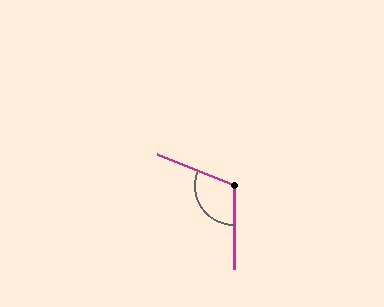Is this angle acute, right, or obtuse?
It is obtuse.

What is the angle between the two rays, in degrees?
Approximately 112 degrees.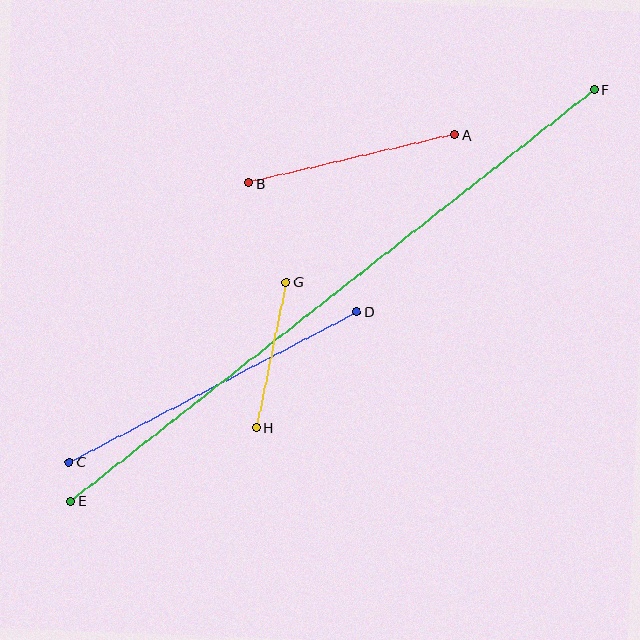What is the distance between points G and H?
The distance is approximately 148 pixels.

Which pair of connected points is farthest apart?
Points E and F are farthest apart.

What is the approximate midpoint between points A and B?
The midpoint is at approximately (352, 159) pixels.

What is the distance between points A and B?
The distance is approximately 212 pixels.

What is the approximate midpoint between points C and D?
The midpoint is at approximately (213, 387) pixels.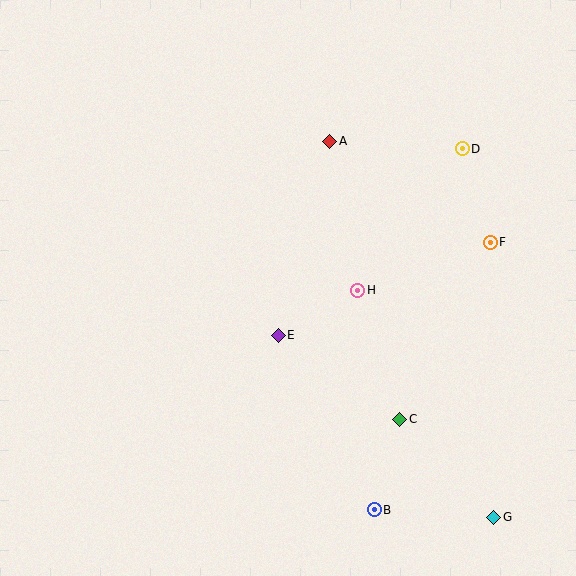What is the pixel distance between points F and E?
The distance between F and E is 232 pixels.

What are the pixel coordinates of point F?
Point F is at (490, 242).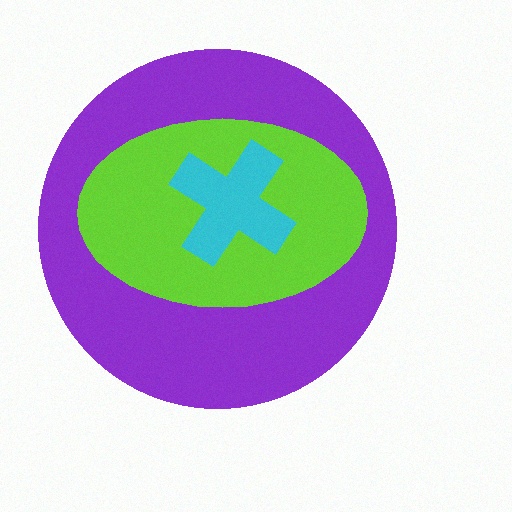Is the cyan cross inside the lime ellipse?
Yes.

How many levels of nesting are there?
3.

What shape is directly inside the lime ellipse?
The cyan cross.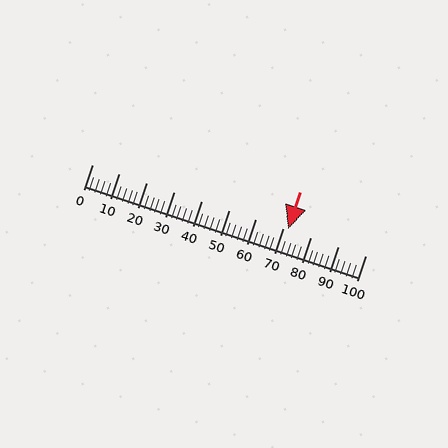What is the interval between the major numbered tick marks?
The major tick marks are spaced 10 units apart.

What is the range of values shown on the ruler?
The ruler shows values from 0 to 100.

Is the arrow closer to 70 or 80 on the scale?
The arrow is closer to 70.